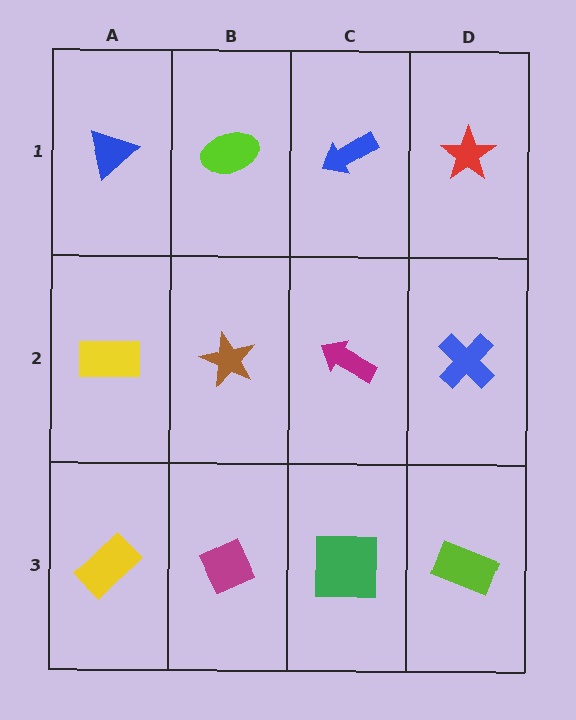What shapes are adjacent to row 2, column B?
A lime ellipse (row 1, column B), a magenta diamond (row 3, column B), a yellow rectangle (row 2, column A), a magenta arrow (row 2, column C).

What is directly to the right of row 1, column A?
A lime ellipse.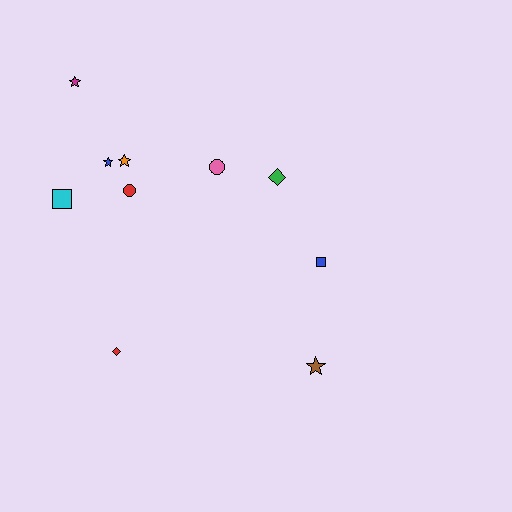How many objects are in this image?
There are 10 objects.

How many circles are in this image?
There are 2 circles.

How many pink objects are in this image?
There is 1 pink object.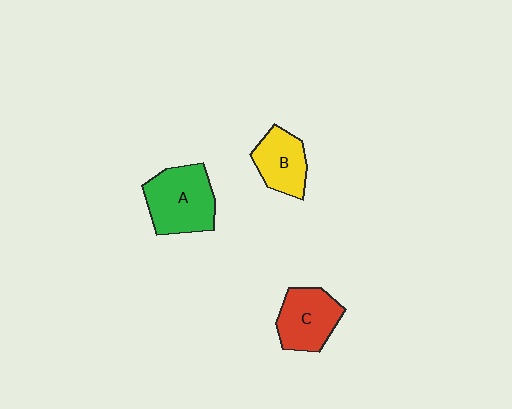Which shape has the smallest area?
Shape B (yellow).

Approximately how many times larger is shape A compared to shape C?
Approximately 1.2 times.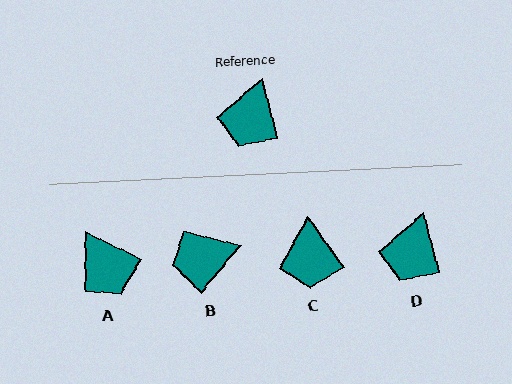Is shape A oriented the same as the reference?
No, it is off by about 49 degrees.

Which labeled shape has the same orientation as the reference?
D.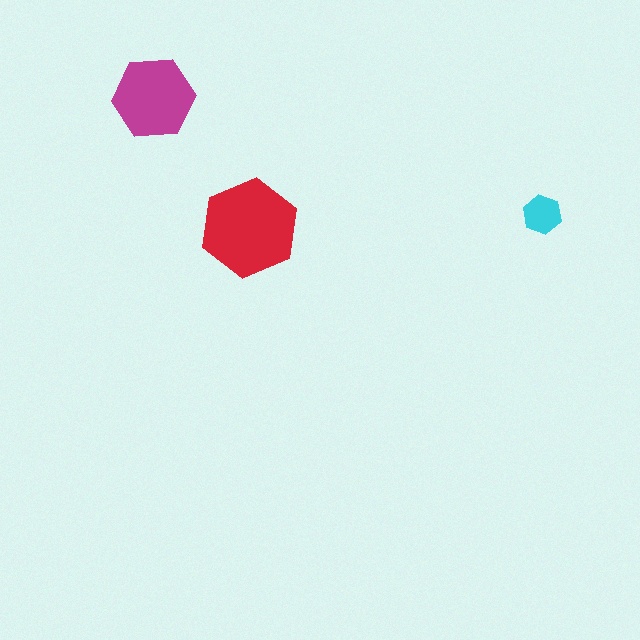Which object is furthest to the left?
The magenta hexagon is leftmost.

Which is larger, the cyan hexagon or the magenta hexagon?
The magenta one.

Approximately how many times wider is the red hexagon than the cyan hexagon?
About 2.5 times wider.